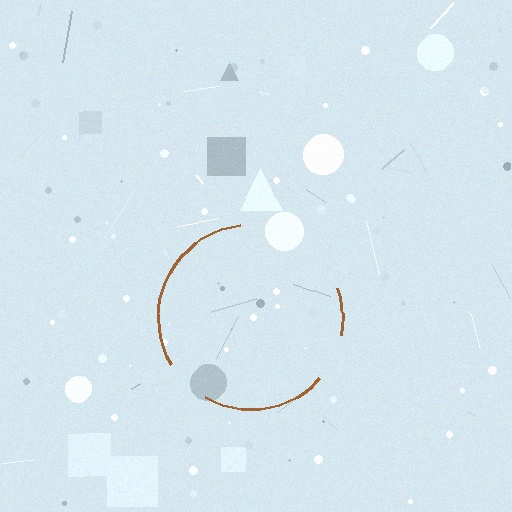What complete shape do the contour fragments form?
The contour fragments form a circle.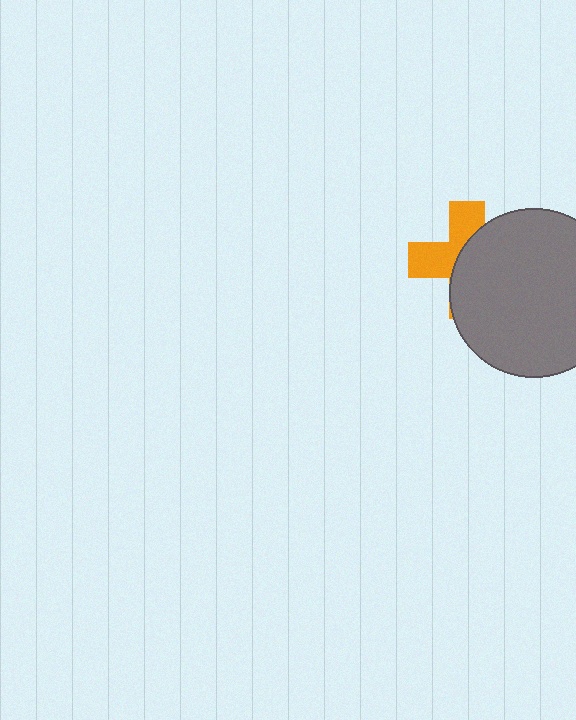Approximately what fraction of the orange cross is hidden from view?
Roughly 58% of the orange cross is hidden behind the gray circle.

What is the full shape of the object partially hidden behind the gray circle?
The partially hidden object is an orange cross.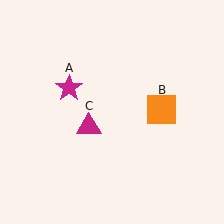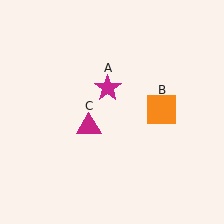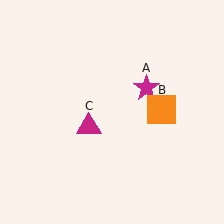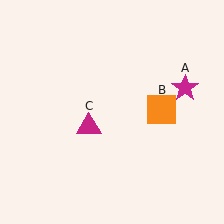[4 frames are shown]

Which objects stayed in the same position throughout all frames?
Orange square (object B) and magenta triangle (object C) remained stationary.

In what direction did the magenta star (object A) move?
The magenta star (object A) moved right.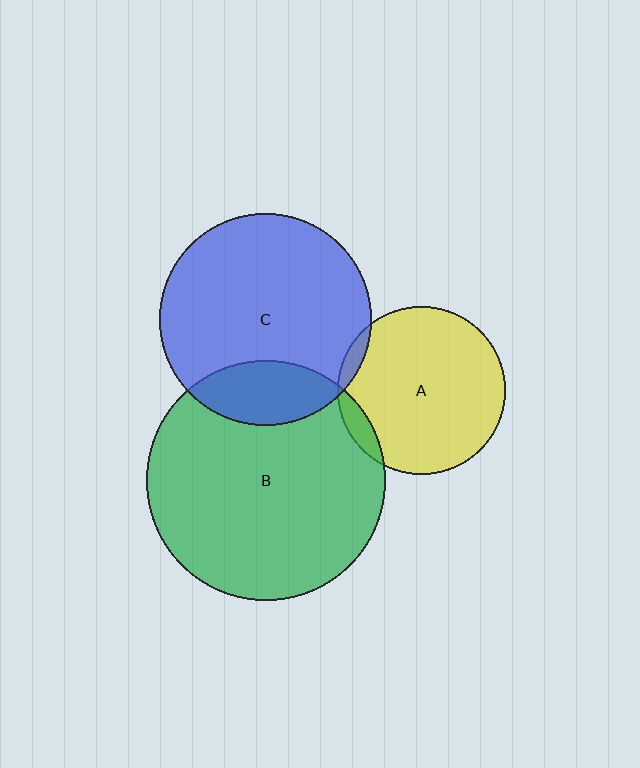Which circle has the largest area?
Circle B (green).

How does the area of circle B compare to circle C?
Approximately 1.3 times.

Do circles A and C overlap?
Yes.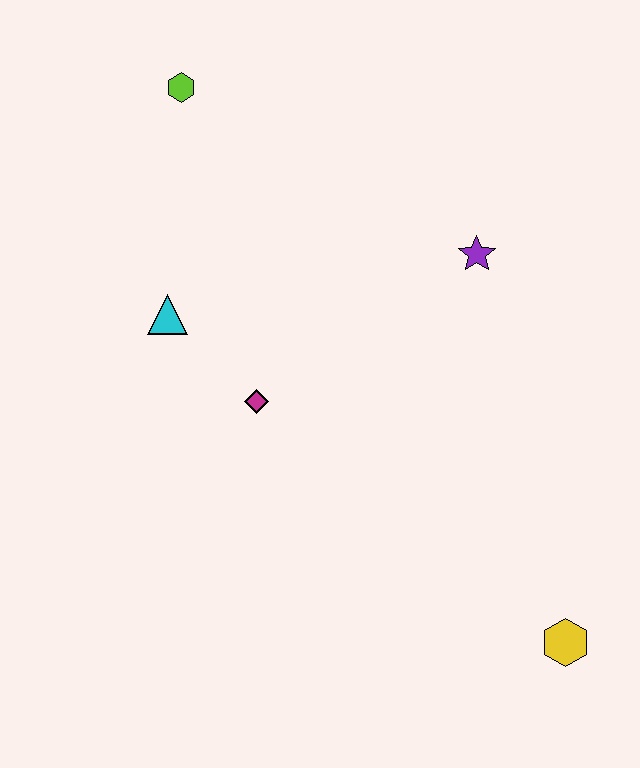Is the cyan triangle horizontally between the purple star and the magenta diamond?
No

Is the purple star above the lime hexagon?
No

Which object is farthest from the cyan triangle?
The yellow hexagon is farthest from the cyan triangle.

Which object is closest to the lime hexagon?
The cyan triangle is closest to the lime hexagon.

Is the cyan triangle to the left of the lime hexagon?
Yes